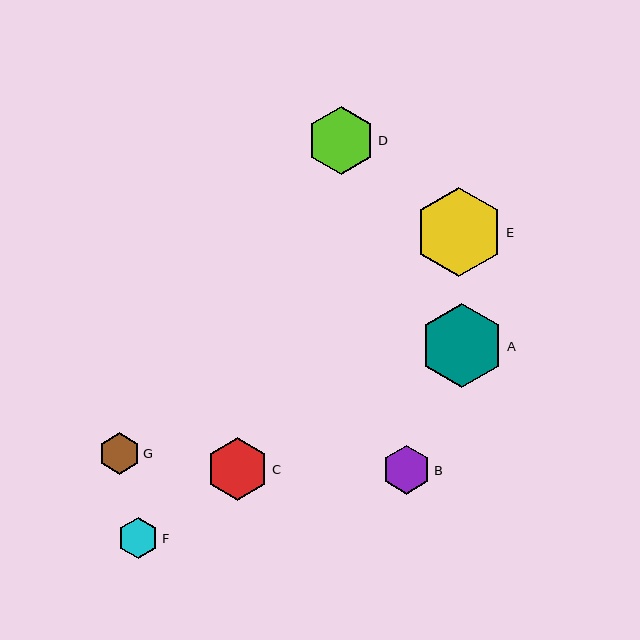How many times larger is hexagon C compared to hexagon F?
Hexagon C is approximately 1.5 times the size of hexagon F.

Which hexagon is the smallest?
Hexagon F is the smallest with a size of approximately 41 pixels.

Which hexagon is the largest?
Hexagon E is the largest with a size of approximately 89 pixels.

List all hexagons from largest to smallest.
From largest to smallest: E, A, D, C, B, G, F.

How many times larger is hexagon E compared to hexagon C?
Hexagon E is approximately 1.4 times the size of hexagon C.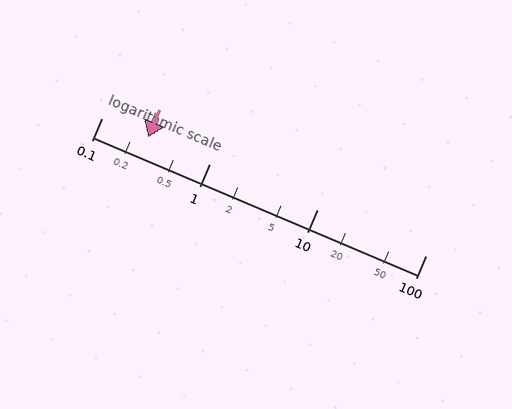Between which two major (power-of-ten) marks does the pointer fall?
The pointer is between 0.1 and 1.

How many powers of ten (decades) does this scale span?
The scale spans 3 decades, from 0.1 to 100.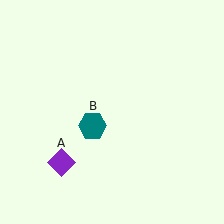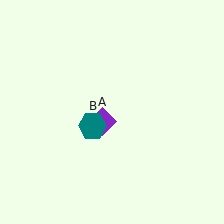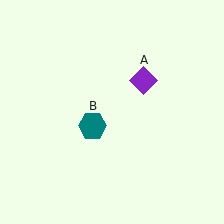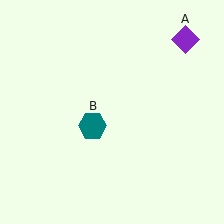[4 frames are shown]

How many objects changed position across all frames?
1 object changed position: purple diamond (object A).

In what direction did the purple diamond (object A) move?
The purple diamond (object A) moved up and to the right.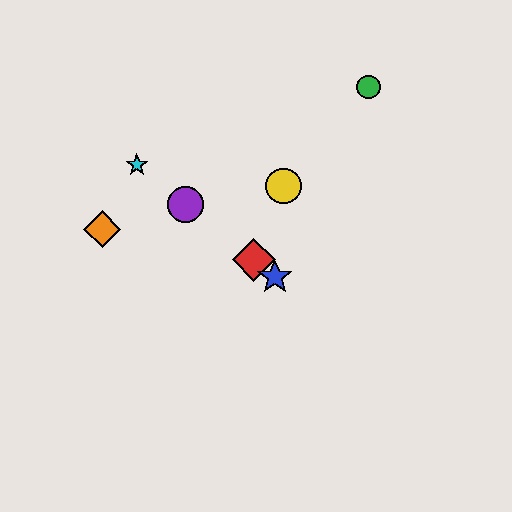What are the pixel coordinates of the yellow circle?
The yellow circle is at (283, 186).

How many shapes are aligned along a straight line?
4 shapes (the red diamond, the blue star, the purple circle, the cyan star) are aligned along a straight line.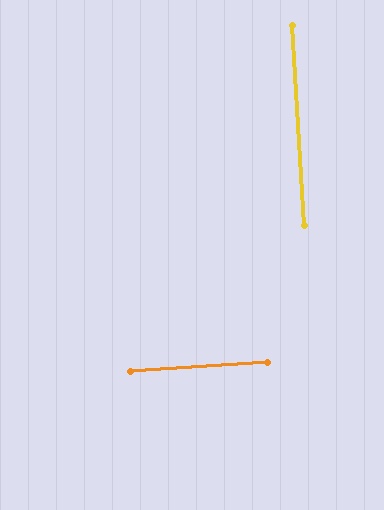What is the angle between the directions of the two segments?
Approximately 90 degrees.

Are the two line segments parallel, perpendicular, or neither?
Perpendicular — they meet at approximately 90°.